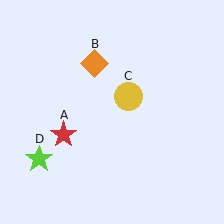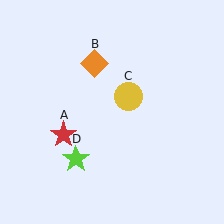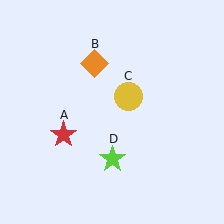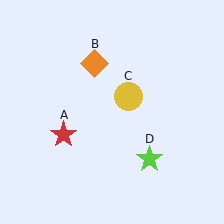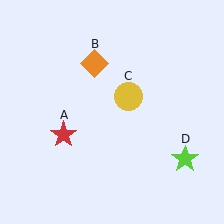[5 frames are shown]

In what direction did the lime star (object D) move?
The lime star (object D) moved right.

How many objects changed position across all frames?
1 object changed position: lime star (object D).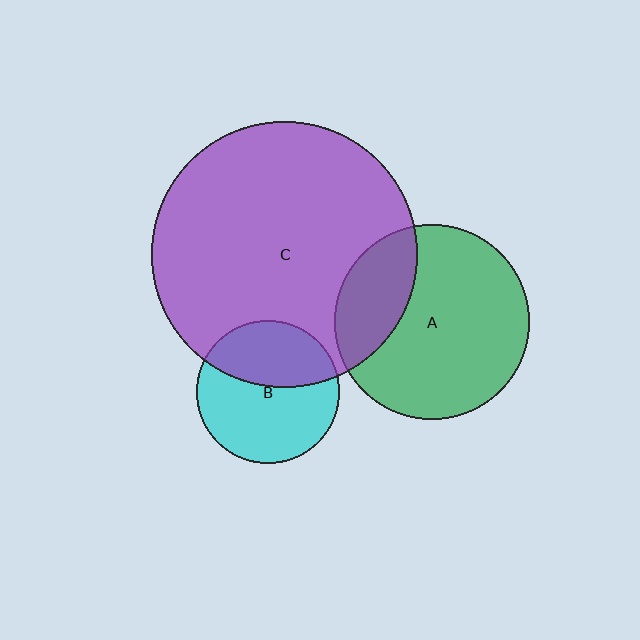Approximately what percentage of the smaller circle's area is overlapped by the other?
Approximately 40%.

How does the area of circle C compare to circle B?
Approximately 3.5 times.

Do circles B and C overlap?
Yes.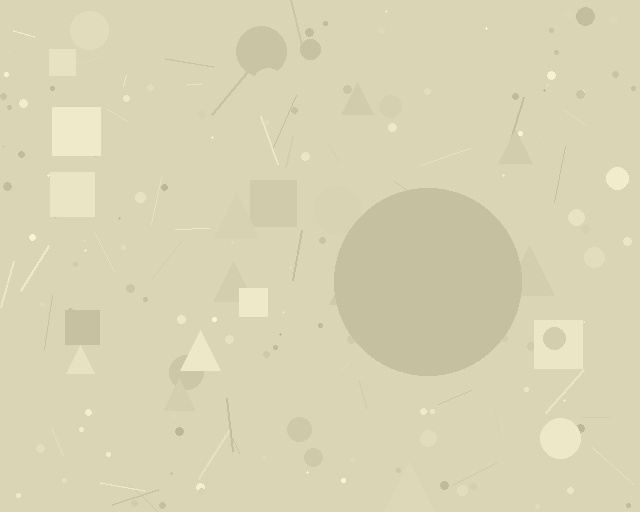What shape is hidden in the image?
A circle is hidden in the image.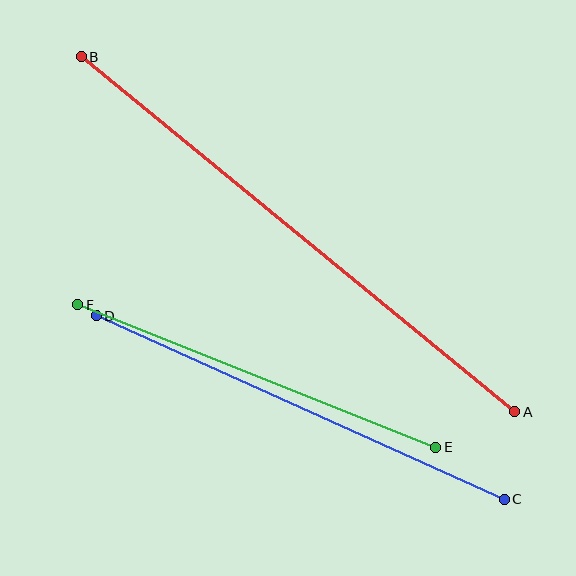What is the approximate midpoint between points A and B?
The midpoint is at approximately (298, 234) pixels.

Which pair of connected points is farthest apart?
Points A and B are farthest apart.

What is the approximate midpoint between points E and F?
The midpoint is at approximately (257, 376) pixels.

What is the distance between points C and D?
The distance is approximately 448 pixels.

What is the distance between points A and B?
The distance is approximately 560 pixels.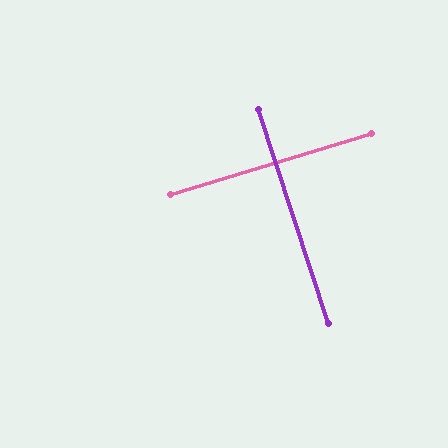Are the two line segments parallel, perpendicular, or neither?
Perpendicular — they meet at approximately 89°.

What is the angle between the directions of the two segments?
Approximately 89 degrees.